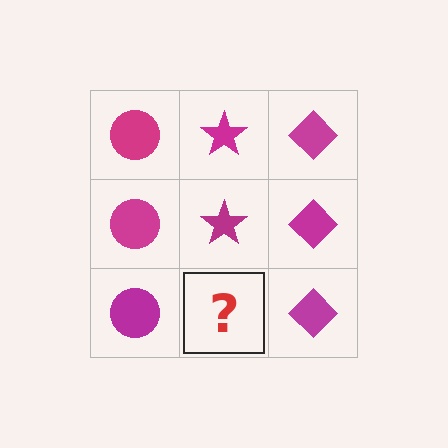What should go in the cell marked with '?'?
The missing cell should contain a magenta star.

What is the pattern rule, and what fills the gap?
The rule is that each column has a consistent shape. The gap should be filled with a magenta star.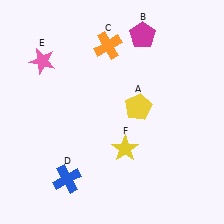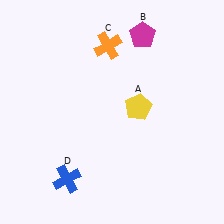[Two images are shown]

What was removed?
The yellow star (F), the pink star (E) were removed in Image 2.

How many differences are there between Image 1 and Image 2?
There are 2 differences between the two images.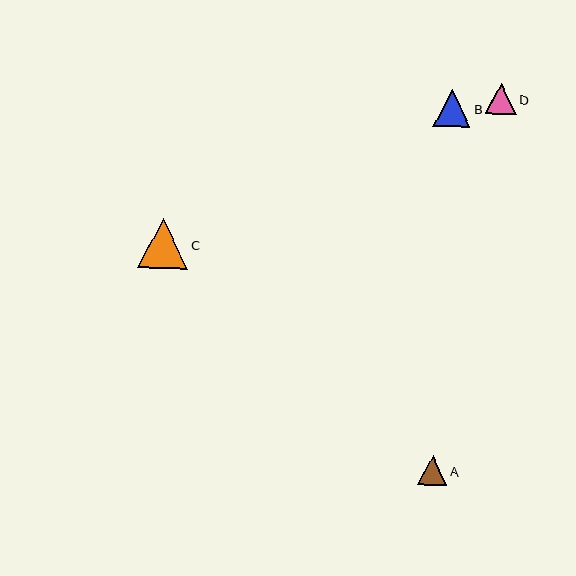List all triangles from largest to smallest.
From largest to smallest: C, B, D, A.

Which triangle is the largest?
Triangle C is the largest with a size of approximately 50 pixels.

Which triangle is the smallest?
Triangle A is the smallest with a size of approximately 30 pixels.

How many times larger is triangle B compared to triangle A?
Triangle B is approximately 1.2 times the size of triangle A.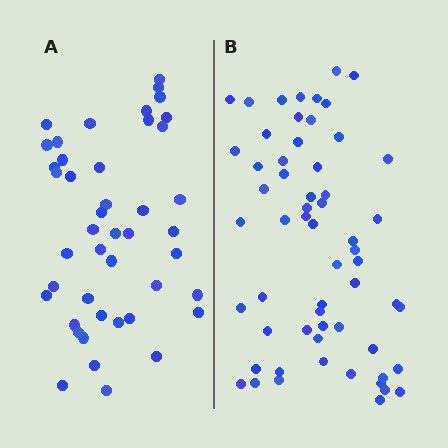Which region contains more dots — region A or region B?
Region B (the right region) has more dots.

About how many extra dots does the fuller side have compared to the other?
Region B has approximately 15 more dots than region A.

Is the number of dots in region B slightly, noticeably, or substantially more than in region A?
Region B has noticeably more, but not dramatically so. The ratio is roughly 1.3 to 1.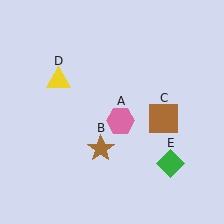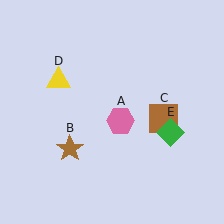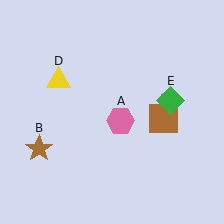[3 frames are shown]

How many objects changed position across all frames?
2 objects changed position: brown star (object B), green diamond (object E).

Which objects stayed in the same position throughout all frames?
Pink hexagon (object A) and brown square (object C) and yellow triangle (object D) remained stationary.